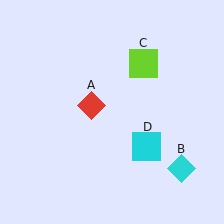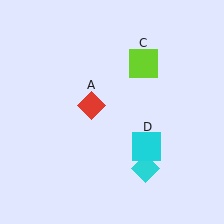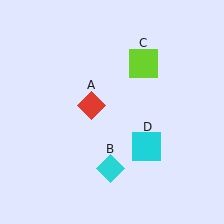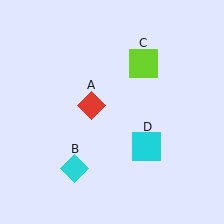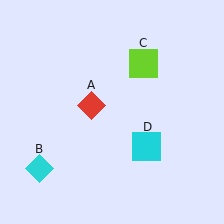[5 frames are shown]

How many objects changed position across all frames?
1 object changed position: cyan diamond (object B).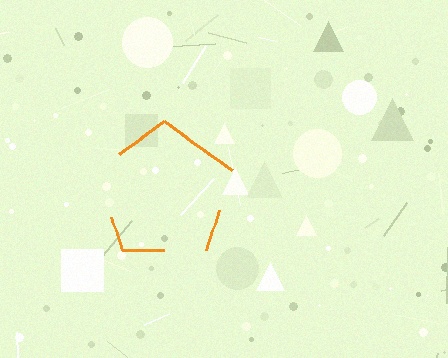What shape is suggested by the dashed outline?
The dashed outline suggests a pentagon.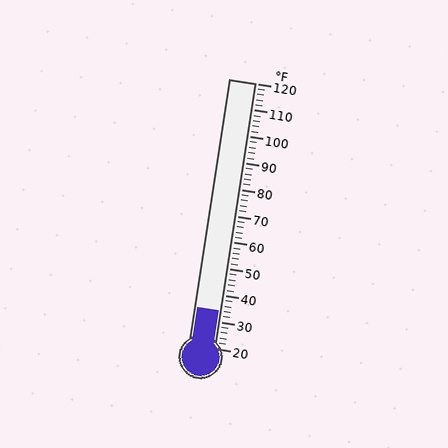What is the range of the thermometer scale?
The thermometer scale ranges from 20°F to 120°F.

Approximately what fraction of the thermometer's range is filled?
The thermometer is filled to approximately 15% of its range.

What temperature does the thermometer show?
The thermometer shows approximately 34°F.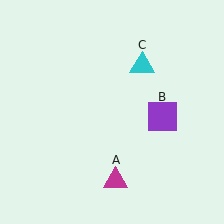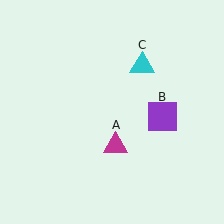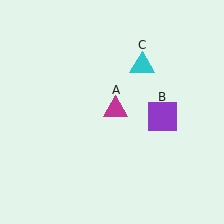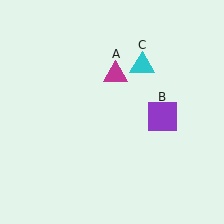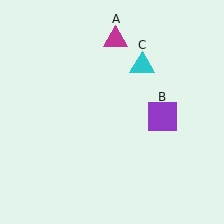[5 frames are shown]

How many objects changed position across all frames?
1 object changed position: magenta triangle (object A).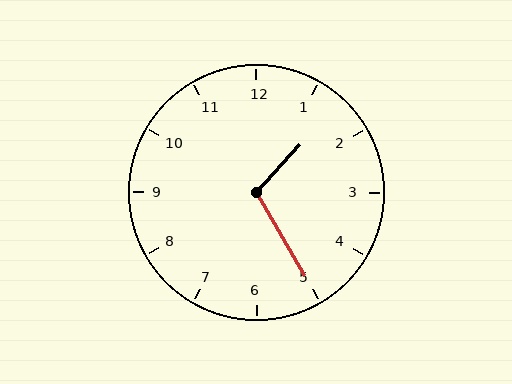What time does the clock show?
1:25.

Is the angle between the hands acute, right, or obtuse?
It is obtuse.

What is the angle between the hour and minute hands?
Approximately 108 degrees.